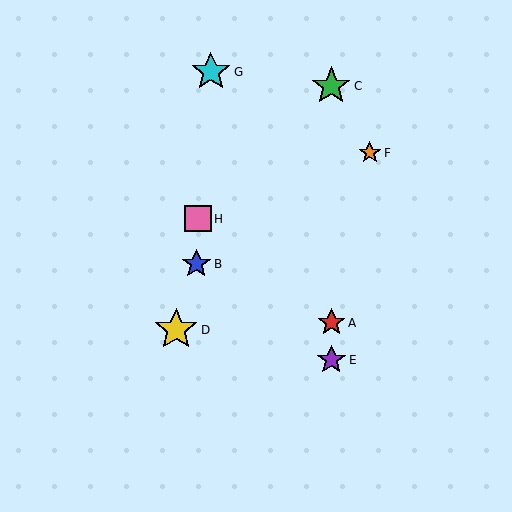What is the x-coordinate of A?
Object A is at x≈331.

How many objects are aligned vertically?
3 objects (A, C, E) are aligned vertically.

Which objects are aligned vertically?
Objects A, C, E are aligned vertically.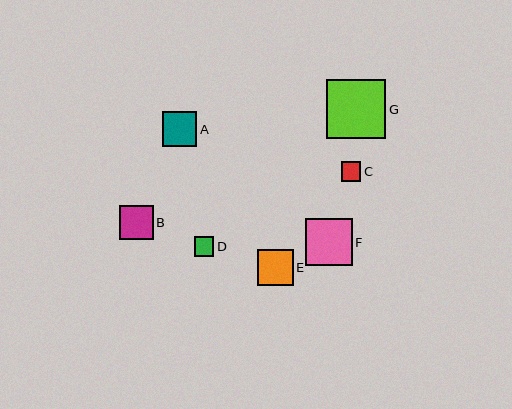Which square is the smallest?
Square C is the smallest with a size of approximately 19 pixels.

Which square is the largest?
Square G is the largest with a size of approximately 59 pixels.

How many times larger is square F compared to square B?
Square F is approximately 1.4 times the size of square B.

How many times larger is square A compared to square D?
Square A is approximately 1.8 times the size of square D.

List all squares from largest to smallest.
From largest to smallest: G, F, E, A, B, D, C.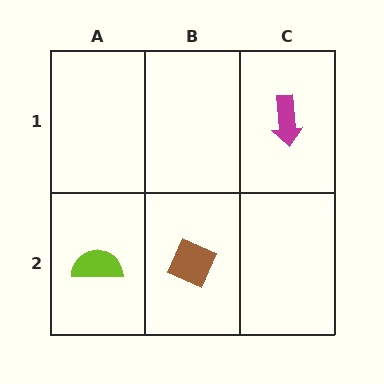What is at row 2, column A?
A lime semicircle.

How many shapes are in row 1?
1 shape.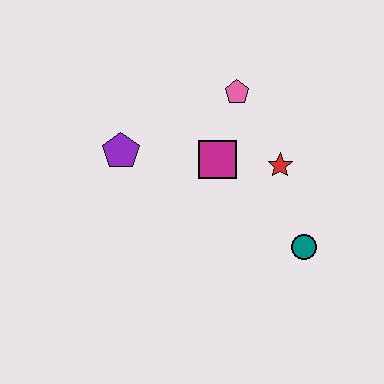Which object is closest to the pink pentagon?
The magenta square is closest to the pink pentagon.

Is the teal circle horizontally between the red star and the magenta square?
No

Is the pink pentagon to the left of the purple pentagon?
No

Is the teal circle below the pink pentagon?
Yes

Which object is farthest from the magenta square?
The teal circle is farthest from the magenta square.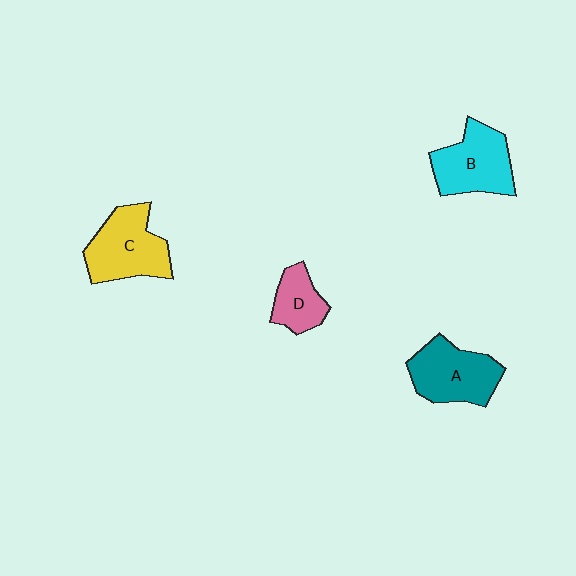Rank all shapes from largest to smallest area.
From largest to smallest: C (yellow), A (teal), B (cyan), D (pink).